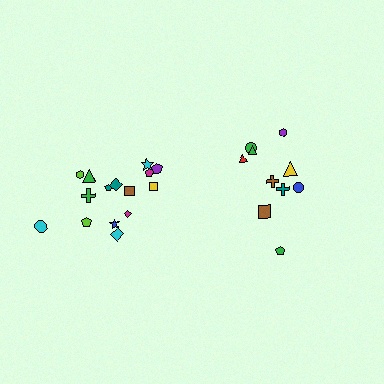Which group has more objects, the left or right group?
The left group.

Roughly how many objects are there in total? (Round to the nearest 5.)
Roughly 25 objects in total.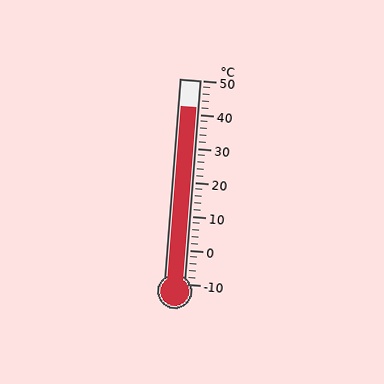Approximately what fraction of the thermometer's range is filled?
The thermometer is filled to approximately 85% of its range.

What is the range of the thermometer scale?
The thermometer scale ranges from -10°C to 50°C.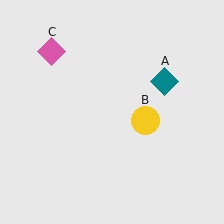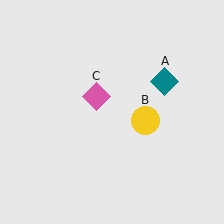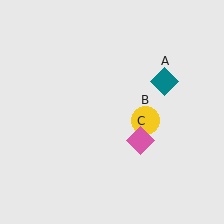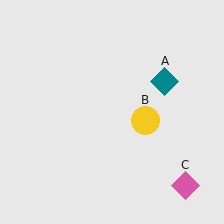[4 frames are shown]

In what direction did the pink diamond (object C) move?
The pink diamond (object C) moved down and to the right.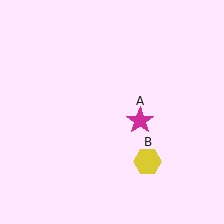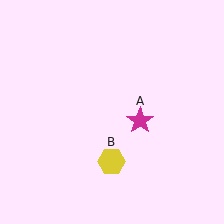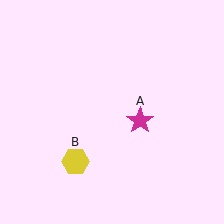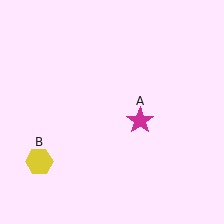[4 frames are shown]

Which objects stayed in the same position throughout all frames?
Magenta star (object A) remained stationary.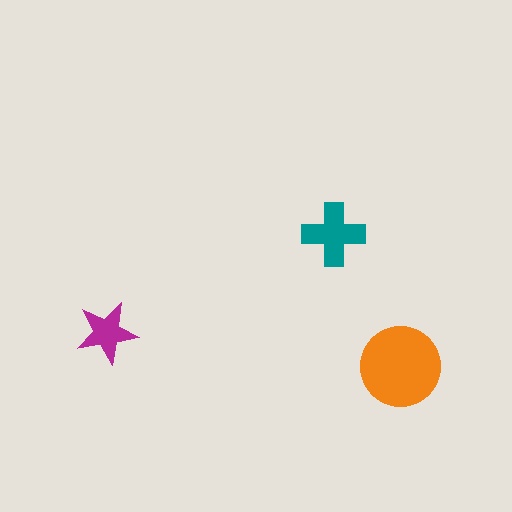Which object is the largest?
The orange circle.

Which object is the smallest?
The magenta star.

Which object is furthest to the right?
The orange circle is rightmost.